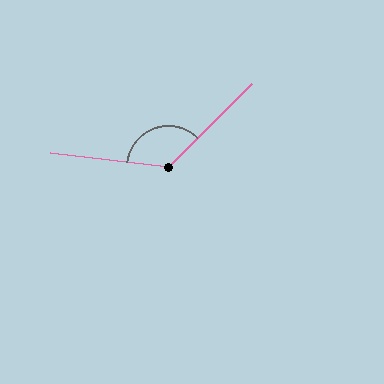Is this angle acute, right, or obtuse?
It is obtuse.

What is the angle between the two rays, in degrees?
Approximately 128 degrees.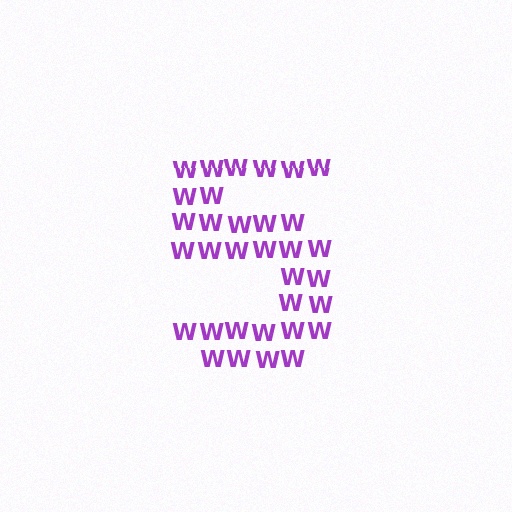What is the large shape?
The large shape is the digit 5.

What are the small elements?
The small elements are letter W's.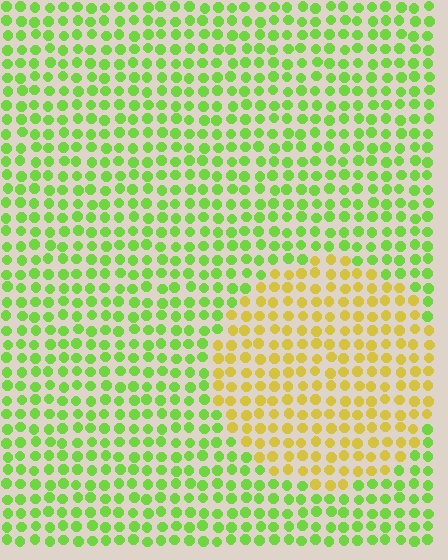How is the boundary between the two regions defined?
The boundary is defined purely by a slight shift in hue (about 49 degrees). Spacing, size, and orientation are identical on both sides.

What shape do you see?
I see a circle.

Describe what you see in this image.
The image is filled with small lime elements in a uniform arrangement. A circle-shaped region is visible where the elements are tinted to a slightly different hue, forming a subtle color boundary.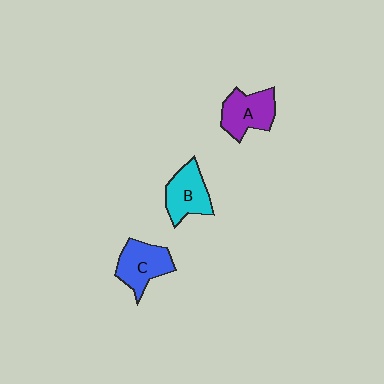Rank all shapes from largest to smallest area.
From largest to smallest: C (blue), A (purple), B (cyan).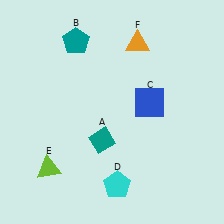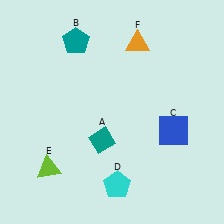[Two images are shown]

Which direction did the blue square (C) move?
The blue square (C) moved down.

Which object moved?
The blue square (C) moved down.